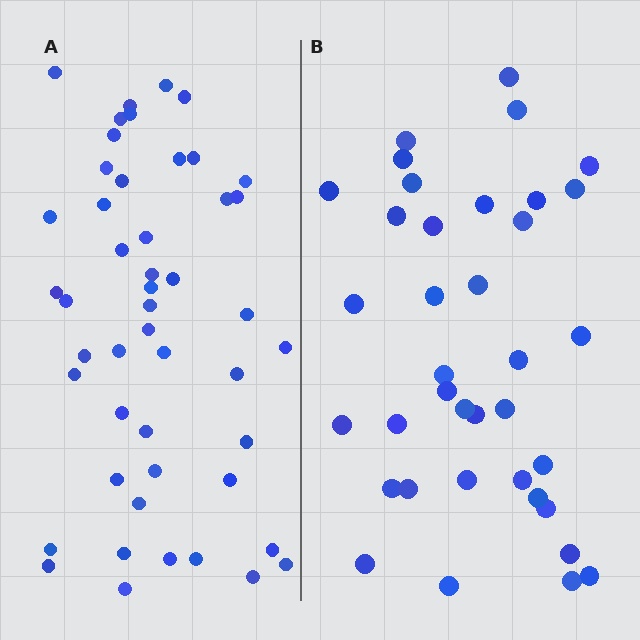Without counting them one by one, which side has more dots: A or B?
Region A (the left region) has more dots.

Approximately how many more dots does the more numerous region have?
Region A has roughly 12 or so more dots than region B.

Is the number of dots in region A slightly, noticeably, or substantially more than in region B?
Region A has noticeably more, but not dramatically so. The ratio is roughly 1.3 to 1.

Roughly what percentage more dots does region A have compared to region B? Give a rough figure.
About 30% more.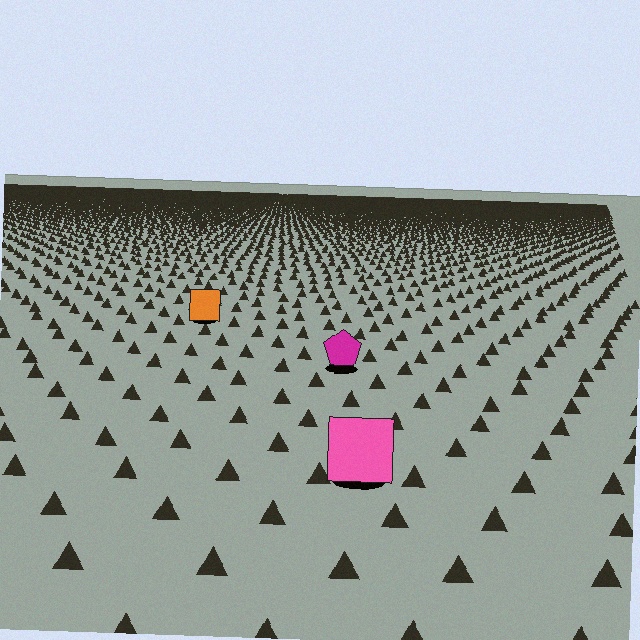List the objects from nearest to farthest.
From nearest to farthest: the pink square, the magenta pentagon, the orange square.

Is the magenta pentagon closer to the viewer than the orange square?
Yes. The magenta pentagon is closer — you can tell from the texture gradient: the ground texture is coarser near it.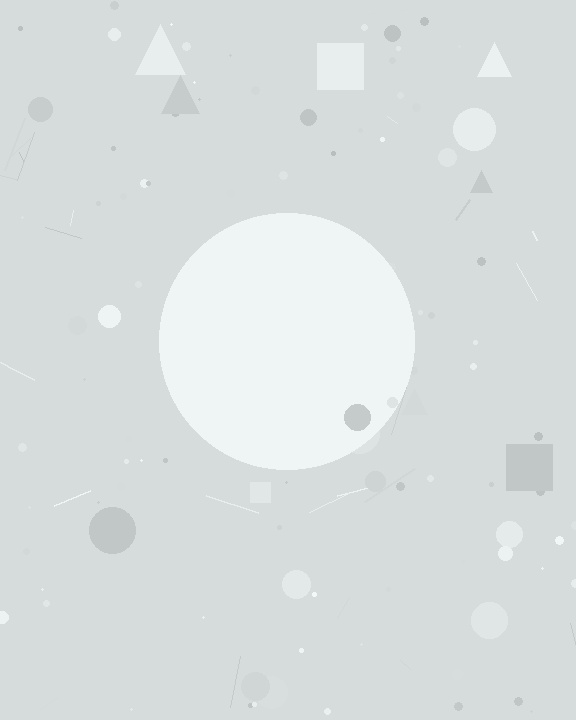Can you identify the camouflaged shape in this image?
The camouflaged shape is a circle.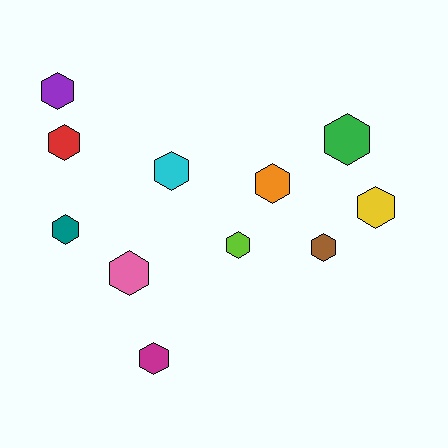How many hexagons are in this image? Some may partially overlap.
There are 11 hexagons.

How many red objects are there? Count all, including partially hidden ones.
There is 1 red object.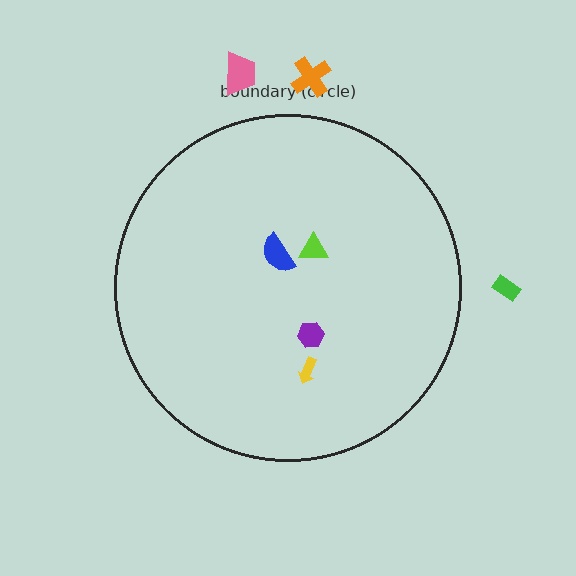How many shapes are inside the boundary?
4 inside, 3 outside.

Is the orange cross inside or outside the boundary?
Outside.